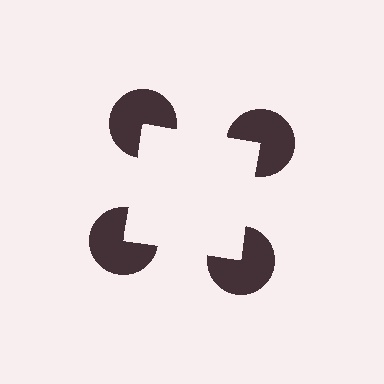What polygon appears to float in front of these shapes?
An illusory square — its edges are inferred from the aligned wedge cuts in the pac-man discs, not physically drawn.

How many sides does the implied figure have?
4 sides.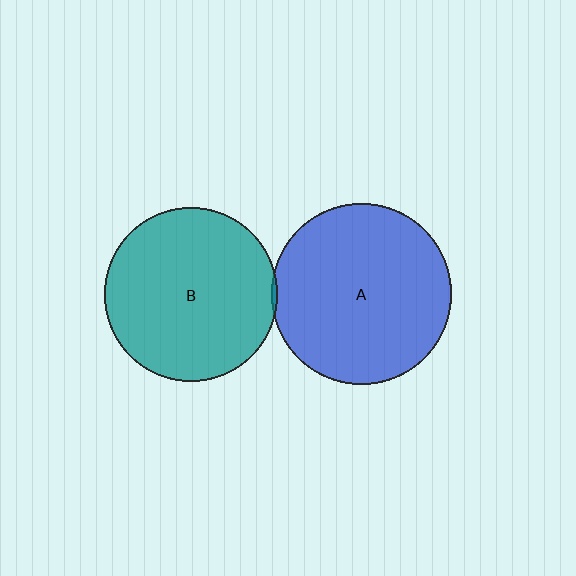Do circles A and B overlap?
Yes.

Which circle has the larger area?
Circle A (blue).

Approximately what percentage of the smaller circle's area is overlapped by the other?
Approximately 5%.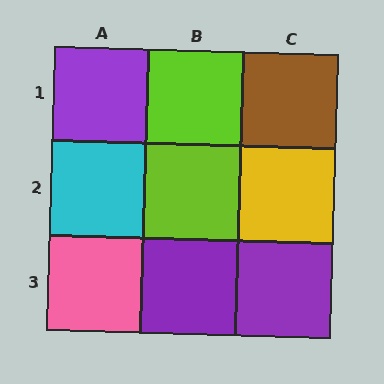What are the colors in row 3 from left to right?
Pink, purple, purple.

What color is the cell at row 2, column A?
Cyan.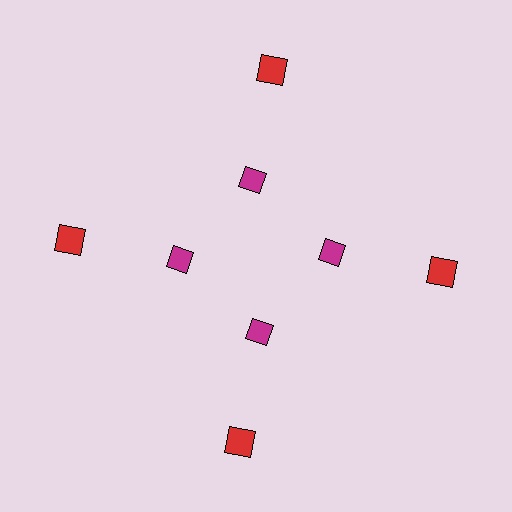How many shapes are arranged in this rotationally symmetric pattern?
There are 8 shapes, arranged in 4 groups of 2.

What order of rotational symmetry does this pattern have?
This pattern has 4-fold rotational symmetry.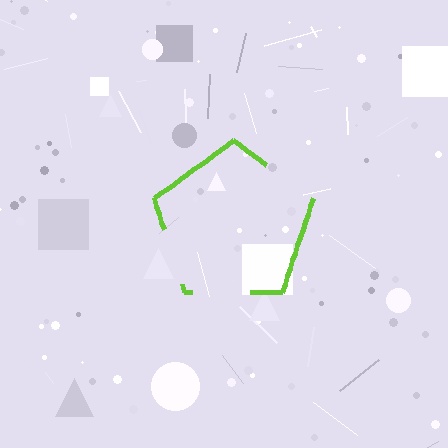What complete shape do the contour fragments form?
The contour fragments form a pentagon.